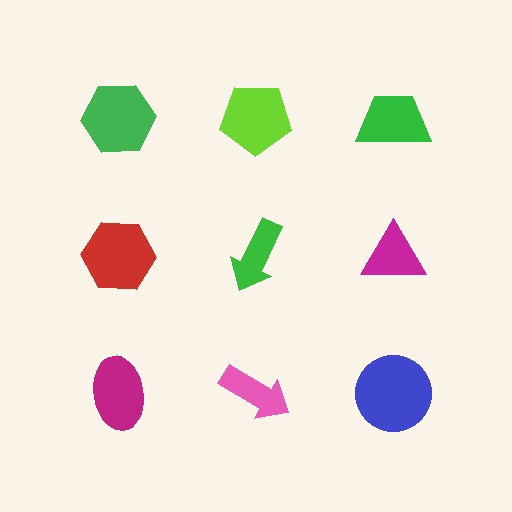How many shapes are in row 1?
3 shapes.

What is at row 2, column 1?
A red hexagon.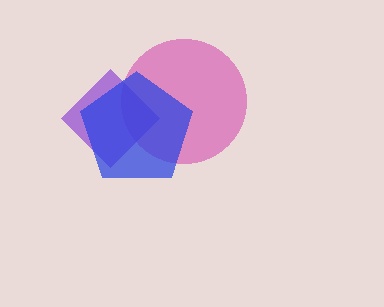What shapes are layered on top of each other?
The layered shapes are: a pink circle, a purple diamond, a blue pentagon.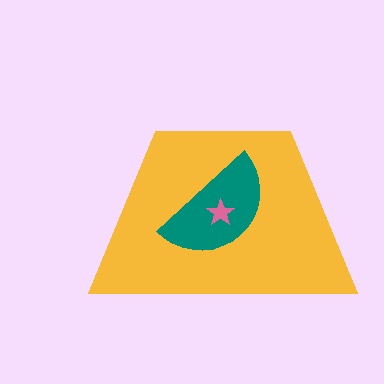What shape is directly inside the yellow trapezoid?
The teal semicircle.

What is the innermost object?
The pink star.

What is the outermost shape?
The yellow trapezoid.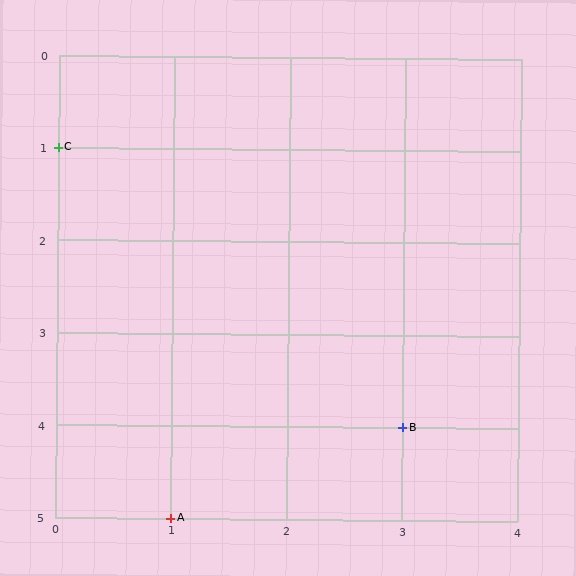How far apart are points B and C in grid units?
Points B and C are 3 columns and 3 rows apart (about 4.2 grid units diagonally).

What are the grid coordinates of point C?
Point C is at grid coordinates (0, 1).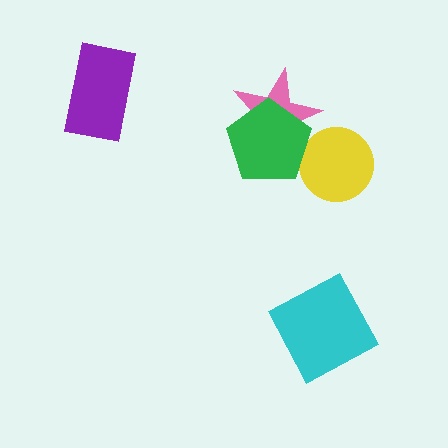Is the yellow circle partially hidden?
Yes, it is partially covered by another shape.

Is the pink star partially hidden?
Yes, it is partially covered by another shape.